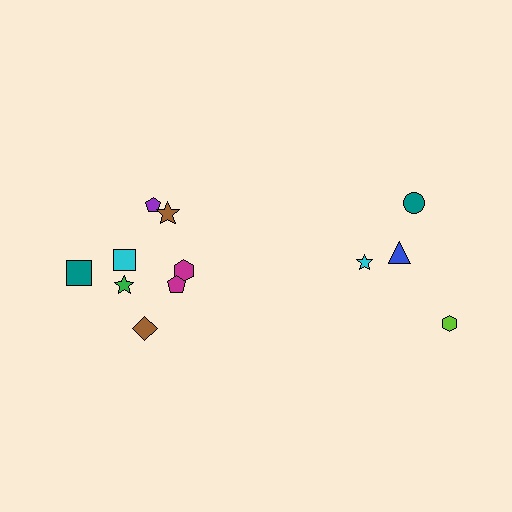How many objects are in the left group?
There are 8 objects.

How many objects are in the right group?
There are 4 objects.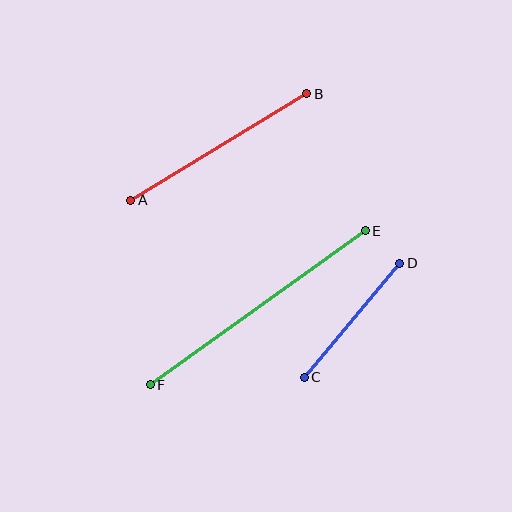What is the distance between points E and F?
The distance is approximately 265 pixels.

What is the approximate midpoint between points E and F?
The midpoint is at approximately (258, 308) pixels.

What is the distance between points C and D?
The distance is approximately 148 pixels.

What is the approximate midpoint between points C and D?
The midpoint is at approximately (352, 320) pixels.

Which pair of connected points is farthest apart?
Points E and F are farthest apart.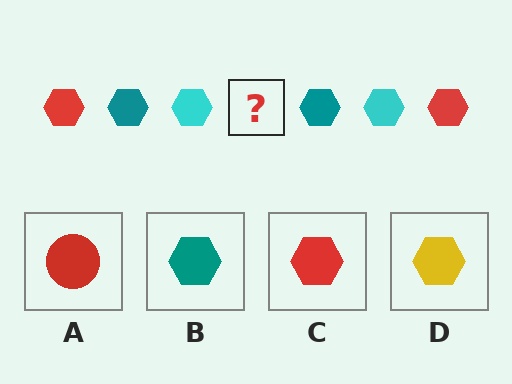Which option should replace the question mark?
Option C.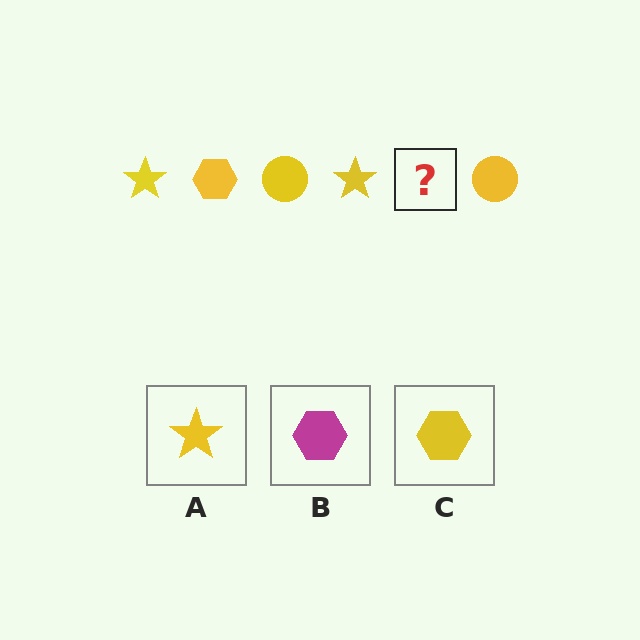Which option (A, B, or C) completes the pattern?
C.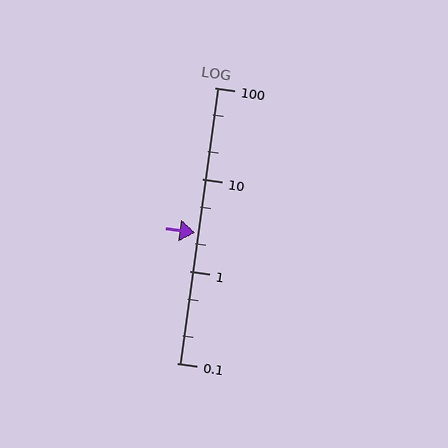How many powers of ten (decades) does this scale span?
The scale spans 3 decades, from 0.1 to 100.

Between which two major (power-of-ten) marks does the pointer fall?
The pointer is between 1 and 10.